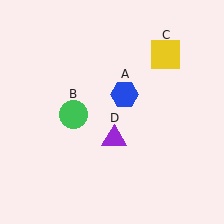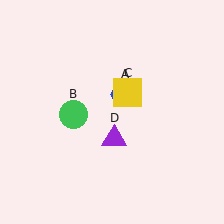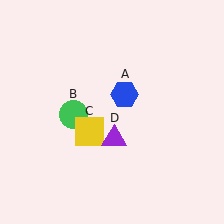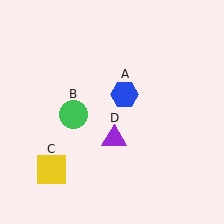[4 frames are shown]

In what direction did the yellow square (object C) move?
The yellow square (object C) moved down and to the left.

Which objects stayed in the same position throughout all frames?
Blue hexagon (object A) and green circle (object B) and purple triangle (object D) remained stationary.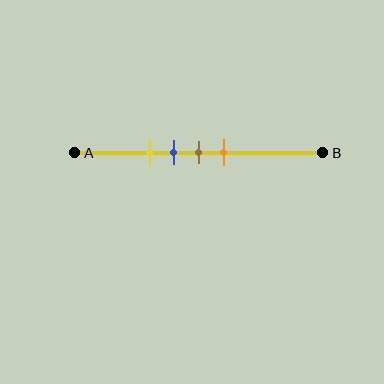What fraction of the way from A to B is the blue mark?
The blue mark is approximately 40% (0.4) of the way from A to B.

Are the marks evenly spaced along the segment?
Yes, the marks are approximately evenly spaced.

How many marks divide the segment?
There are 4 marks dividing the segment.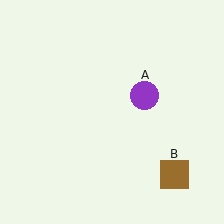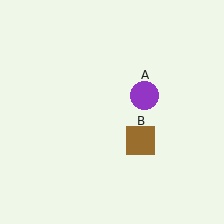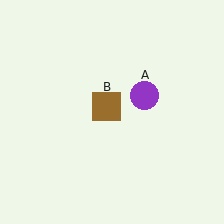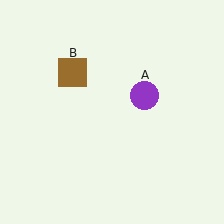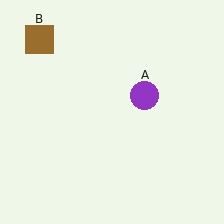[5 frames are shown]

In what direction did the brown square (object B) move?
The brown square (object B) moved up and to the left.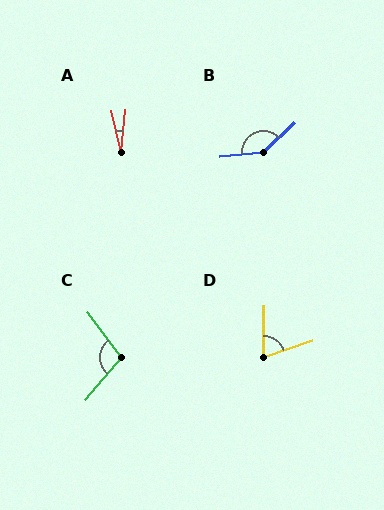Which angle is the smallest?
A, at approximately 18 degrees.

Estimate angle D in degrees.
Approximately 71 degrees.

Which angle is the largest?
B, at approximately 141 degrees.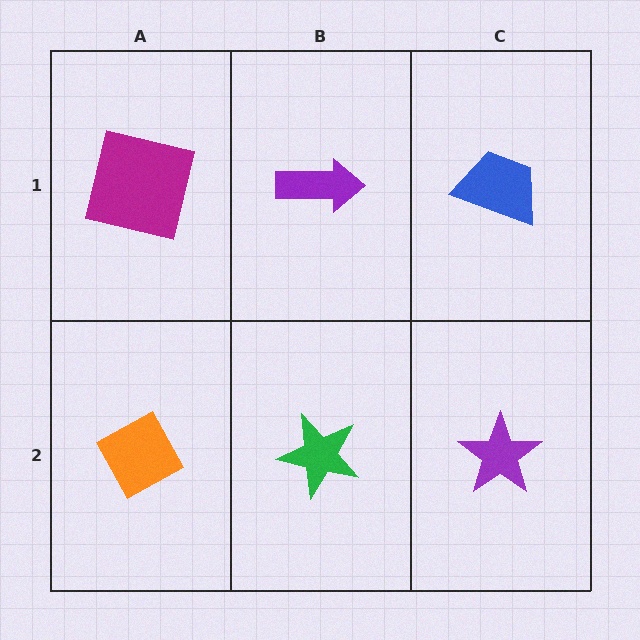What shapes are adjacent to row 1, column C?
A purple star (row 2, column C), a purple arrow (row 1, column B).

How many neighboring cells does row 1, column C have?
2.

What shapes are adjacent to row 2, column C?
A blue trapezoid (row 1, column C), a green star (row 2, column B).